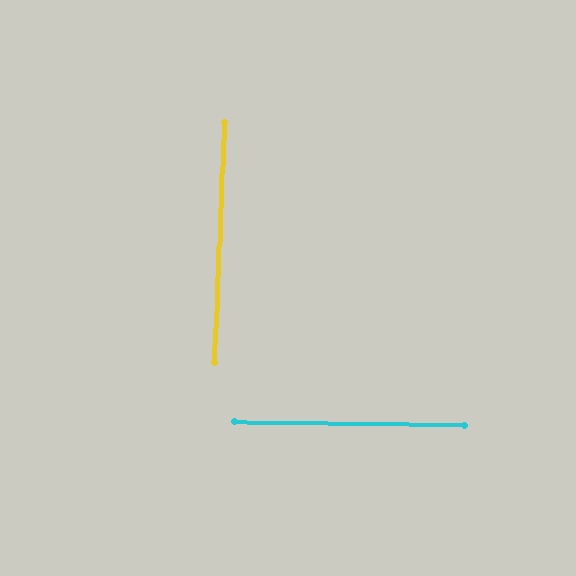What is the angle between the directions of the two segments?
Approximately 88 degrees.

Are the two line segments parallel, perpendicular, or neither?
Perpendicular — they meet at approximately 88°.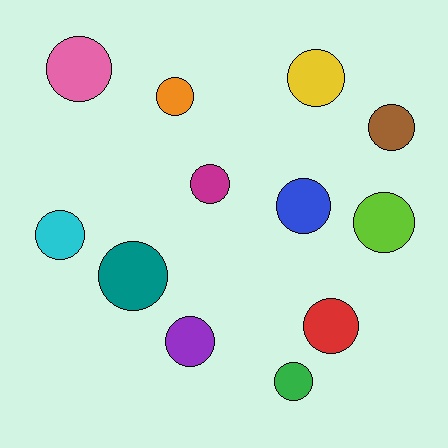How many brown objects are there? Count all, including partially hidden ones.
There is 1 brown object.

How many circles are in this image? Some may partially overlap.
There are 12 circles.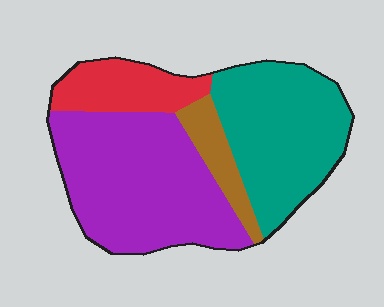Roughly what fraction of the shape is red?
Red takes up less than a quarter of the shape.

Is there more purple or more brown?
Purple.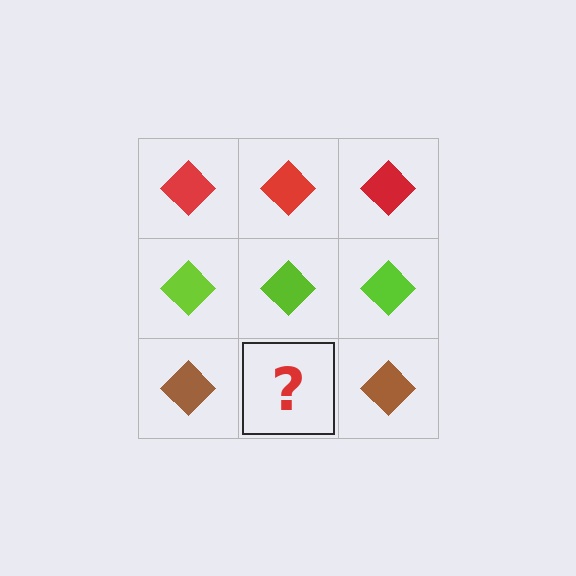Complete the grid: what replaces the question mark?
The question mark should be replaced with a brown diamond.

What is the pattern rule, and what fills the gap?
The rule is that each row has a consistent color. The gap should be filled with a brown diamond.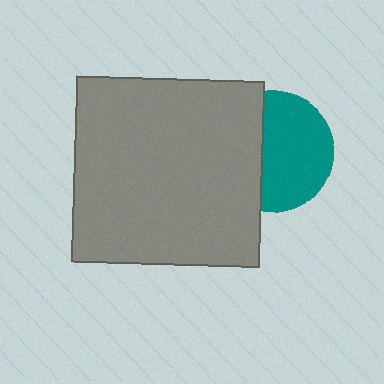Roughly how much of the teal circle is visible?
About half of it is visible (roughly 61%).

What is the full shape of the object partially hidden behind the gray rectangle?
The partially hidden object is a teal circle.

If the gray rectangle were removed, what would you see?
You would see the complete teal circle.